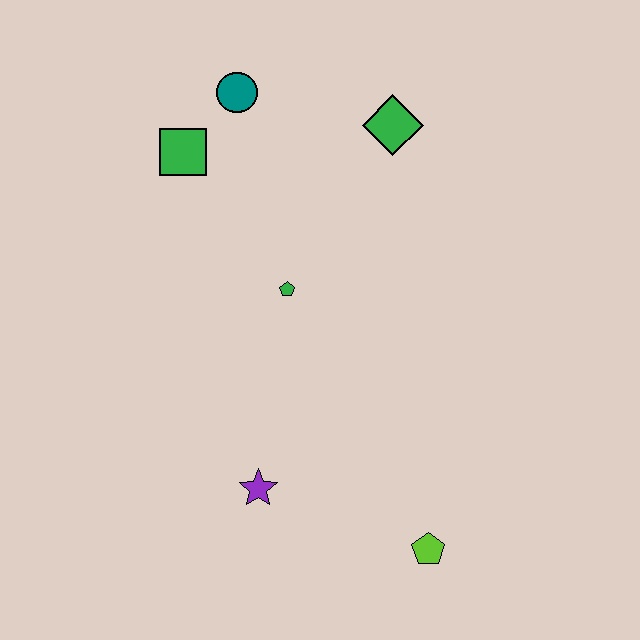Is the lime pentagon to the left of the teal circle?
No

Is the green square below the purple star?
No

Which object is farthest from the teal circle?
The lime pentagon is farthest from the teal circle.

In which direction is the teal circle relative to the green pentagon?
The teal circle is above the green pentagon.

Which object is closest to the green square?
The teal circle is closest to the green square.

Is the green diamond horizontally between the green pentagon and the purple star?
No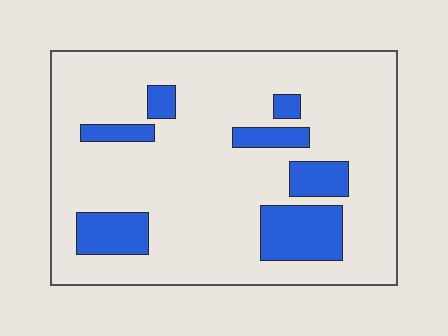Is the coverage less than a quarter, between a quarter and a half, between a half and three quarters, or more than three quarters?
Less than a quarter.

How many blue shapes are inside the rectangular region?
7.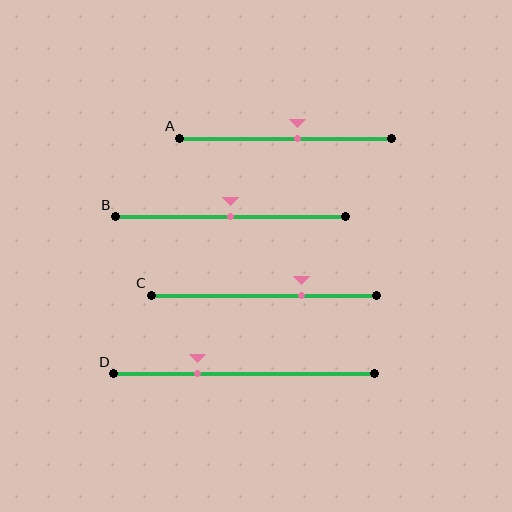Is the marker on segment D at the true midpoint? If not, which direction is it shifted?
No, the marker on segment D is shifted to the left by about 18% of the segment length.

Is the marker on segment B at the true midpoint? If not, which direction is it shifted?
Yes, the marker on segment B is at the true midpoint.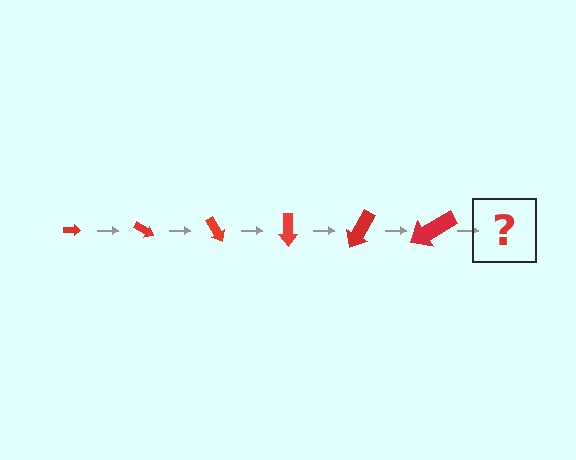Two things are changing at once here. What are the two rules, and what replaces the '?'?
The two rules are that the arrow grows larger each step and it rotates 30 degrees each step. The '?' should be an arrow, larger than the previous one and rotated 180 degrees from the start.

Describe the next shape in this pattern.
It should be an arrow, larger than the previous one and rotated 180 degrees from the start.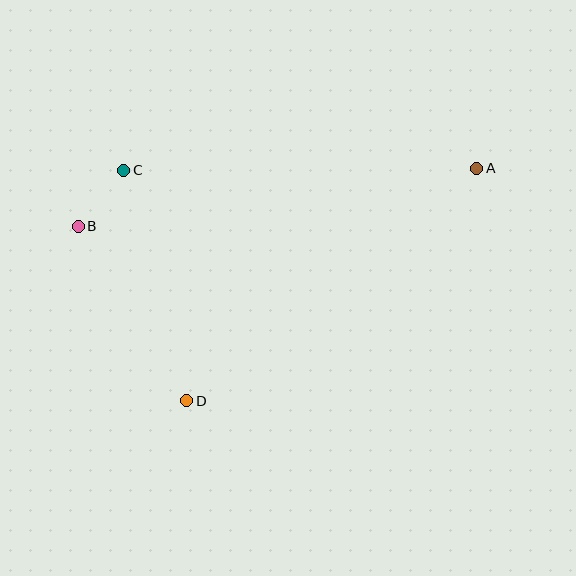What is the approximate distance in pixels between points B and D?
The distance between B and D is approximately 206 pixels.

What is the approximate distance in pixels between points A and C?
The distance between A and C is approximately 353 pixels.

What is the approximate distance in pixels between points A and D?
The distance between A and D is approximately 372 pixels.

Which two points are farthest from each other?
Points A and B are farthest from each other.